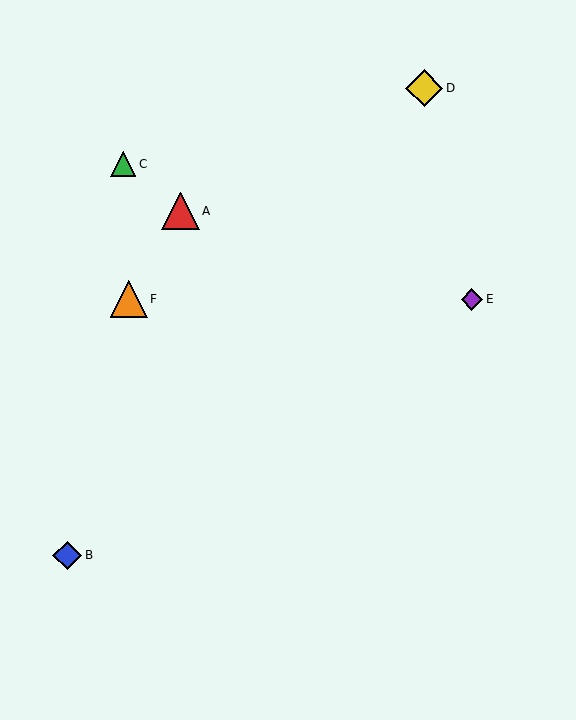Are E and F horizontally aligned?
Yes, both are at y≈299.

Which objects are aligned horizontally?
Objects E, F are aligned horizontally.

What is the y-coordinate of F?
Object F is at y≈299.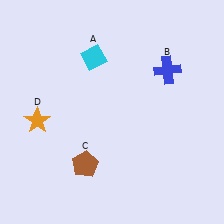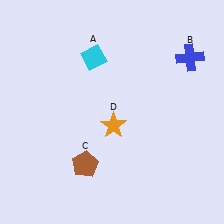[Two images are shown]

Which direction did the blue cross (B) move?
The blue cross (B) moved right.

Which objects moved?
The objects that moved are: the blue cross (B), the orange star (D).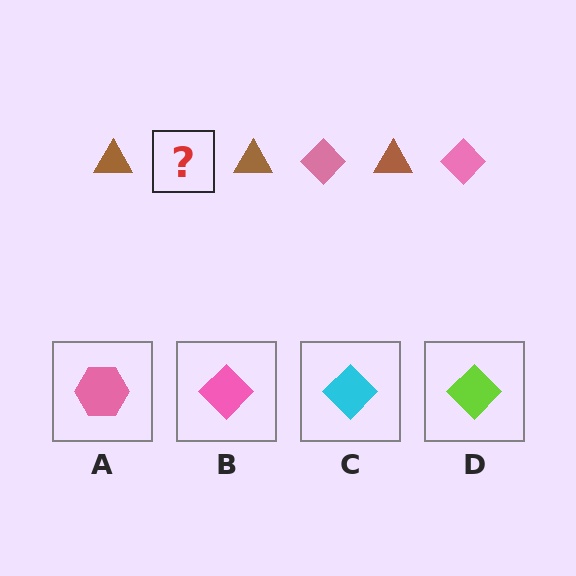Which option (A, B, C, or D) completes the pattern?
B.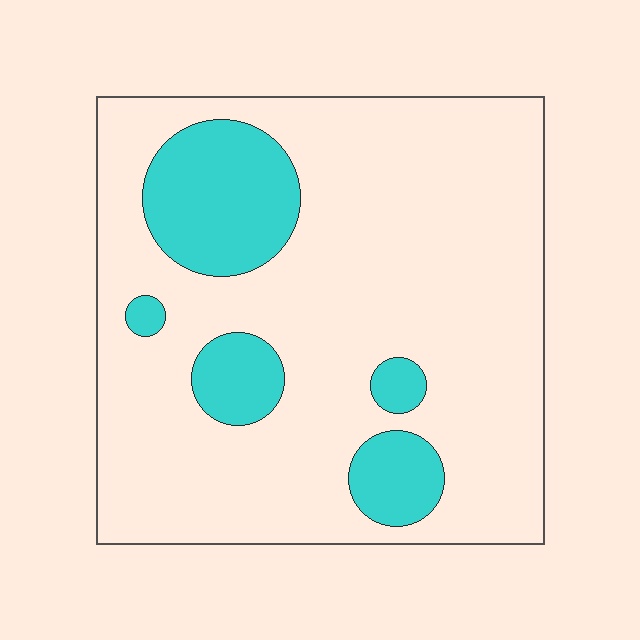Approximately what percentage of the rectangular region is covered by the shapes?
Approximately 20%.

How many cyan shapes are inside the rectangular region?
5.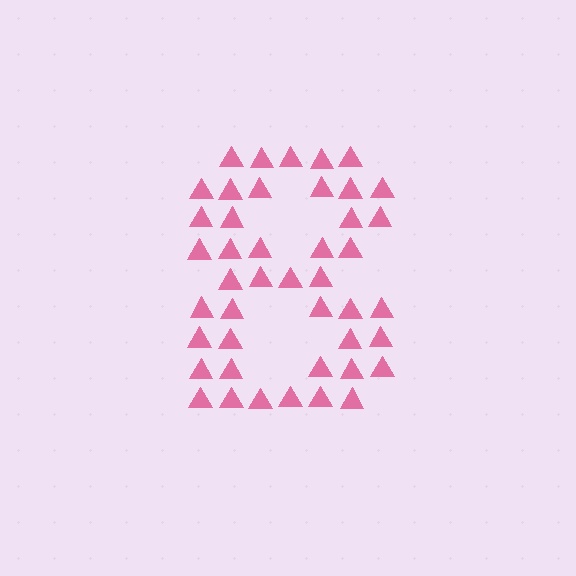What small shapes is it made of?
It is made of small triangles.